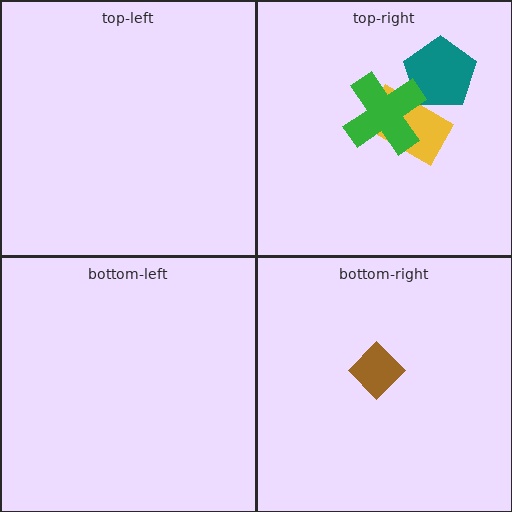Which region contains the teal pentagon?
The top-right region.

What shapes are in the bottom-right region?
The brown diamond.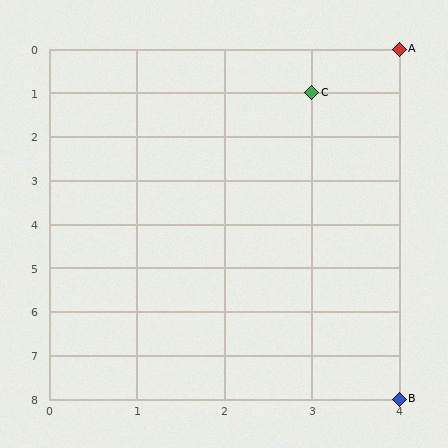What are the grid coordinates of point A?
Point A is at grid coordinates (4, 0).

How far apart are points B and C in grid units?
Points B and C are 1 column and 7 rows apart (about 7.1 grid units diagonally).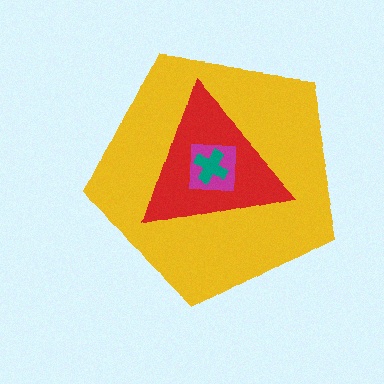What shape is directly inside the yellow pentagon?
The red triangle.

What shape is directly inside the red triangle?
The magenta square.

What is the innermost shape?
The teal cross.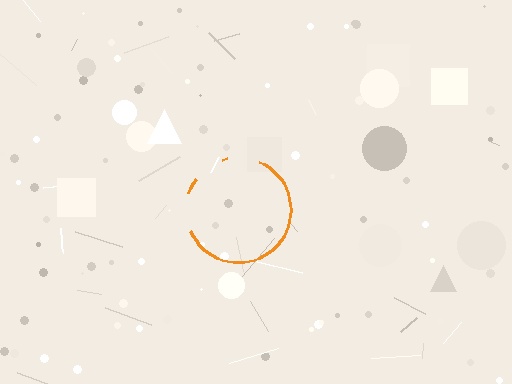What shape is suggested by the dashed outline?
The dashed outline suggests a circle.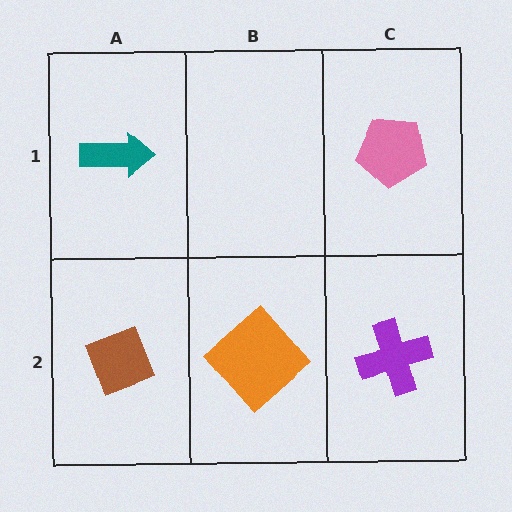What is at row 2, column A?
A brown diamond.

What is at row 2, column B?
An orange diamond.